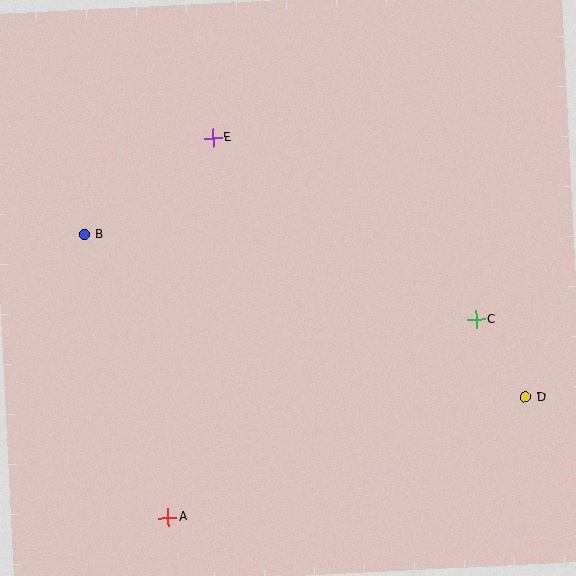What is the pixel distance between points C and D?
The distance between C and D is 92 pixels.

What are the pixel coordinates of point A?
Point A is at (168, 517).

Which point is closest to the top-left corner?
Point B is closest to the top-left corner.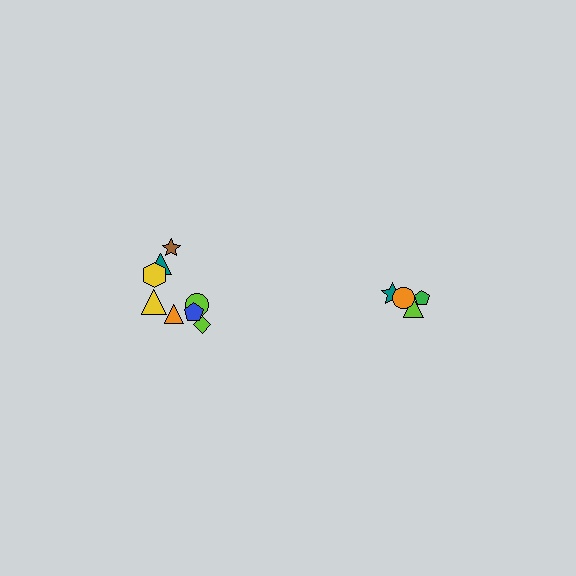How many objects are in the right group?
There are 4 objects.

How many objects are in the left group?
There are 8 objects.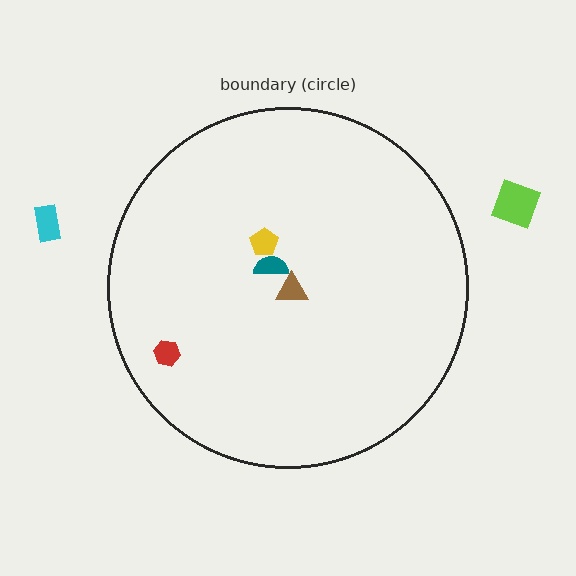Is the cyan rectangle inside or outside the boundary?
Outside.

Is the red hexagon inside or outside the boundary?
Inside.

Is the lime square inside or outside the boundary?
Outside.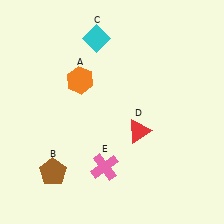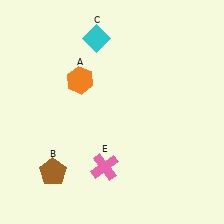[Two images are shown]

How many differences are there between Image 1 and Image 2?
There is 1 difference between the two images.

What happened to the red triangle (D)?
The red triangle (D) was removed in Image 2. It was in the bottom-right area of Image 1.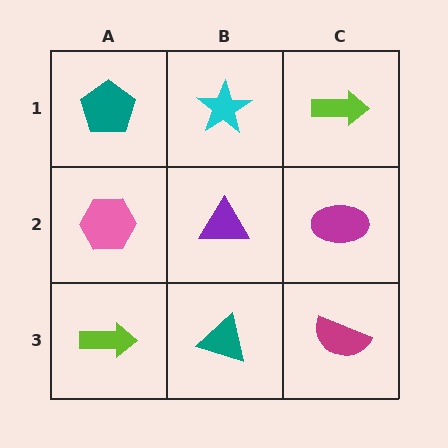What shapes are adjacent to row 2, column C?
A lime arrow (row 1, column C), a magenta semicircle (row 3, column C), a purple triangle (row 2, column B).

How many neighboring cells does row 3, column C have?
2.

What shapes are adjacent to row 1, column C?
A magenta ellipse (row 2, column C), a cyan star (row 1, column B).